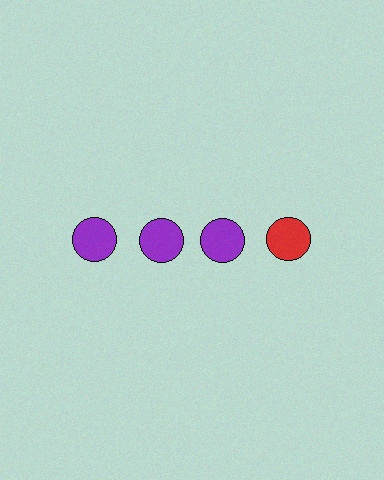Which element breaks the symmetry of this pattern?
The red circle in the top row, second from right column breaks the symmetry. All other shapes are purple circles.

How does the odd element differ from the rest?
It has a different color: red instead of purple.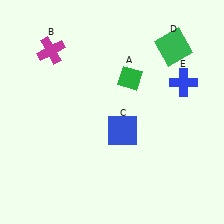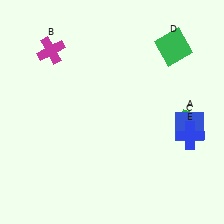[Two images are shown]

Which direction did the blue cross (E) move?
The blue cross (E) moved down.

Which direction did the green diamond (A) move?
The green diamond (A) moved right.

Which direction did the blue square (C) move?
The blue square (C) moved right.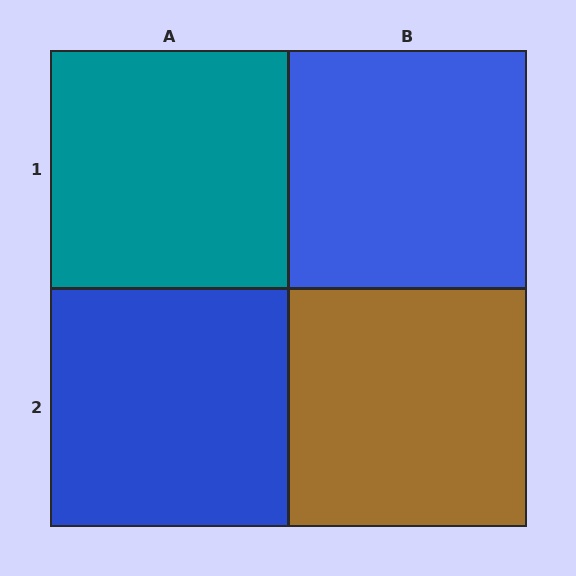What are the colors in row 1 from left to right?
Teal, blue.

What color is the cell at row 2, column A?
Blue.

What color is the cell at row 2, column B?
Brown.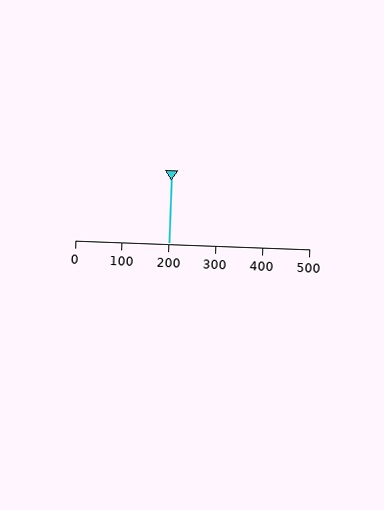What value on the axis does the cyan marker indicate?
The marker indicates approximately 200.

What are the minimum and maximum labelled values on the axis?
The axis runs from 0 to 500.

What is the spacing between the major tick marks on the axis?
The major ticks are spaced 100 apart.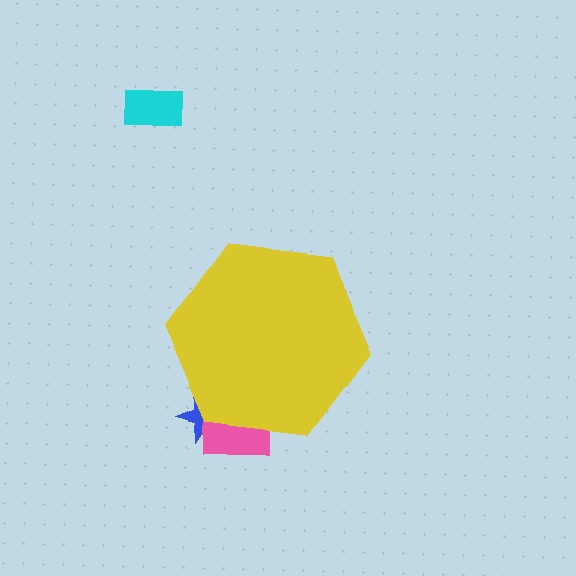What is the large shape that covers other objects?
A yellow hexagon.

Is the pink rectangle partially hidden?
Yes, the pink rectangle is partially hidden behind the yellow hexagon.